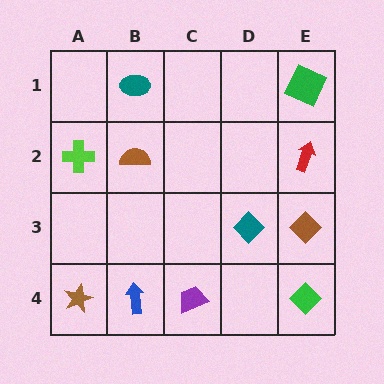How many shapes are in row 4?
4 shapes.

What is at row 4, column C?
A purple trapezoid.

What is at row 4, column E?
A green diamond.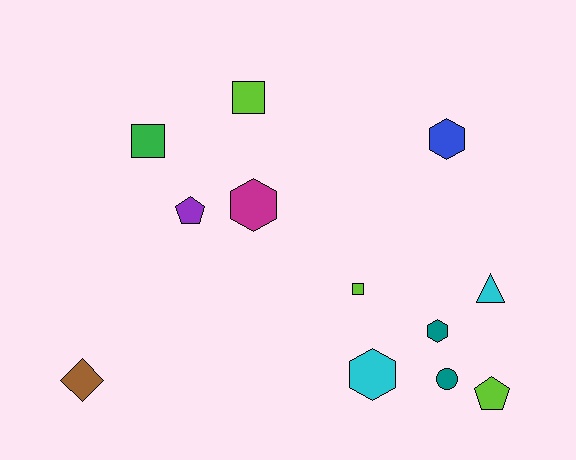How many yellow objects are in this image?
There are no yellow objects.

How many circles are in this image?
There is 1 circle.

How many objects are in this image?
There are 12 objects.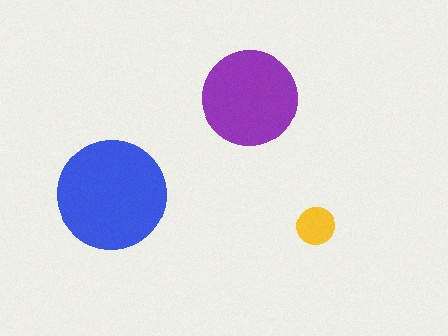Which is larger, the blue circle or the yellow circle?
The blue one.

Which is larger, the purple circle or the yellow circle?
The purple one.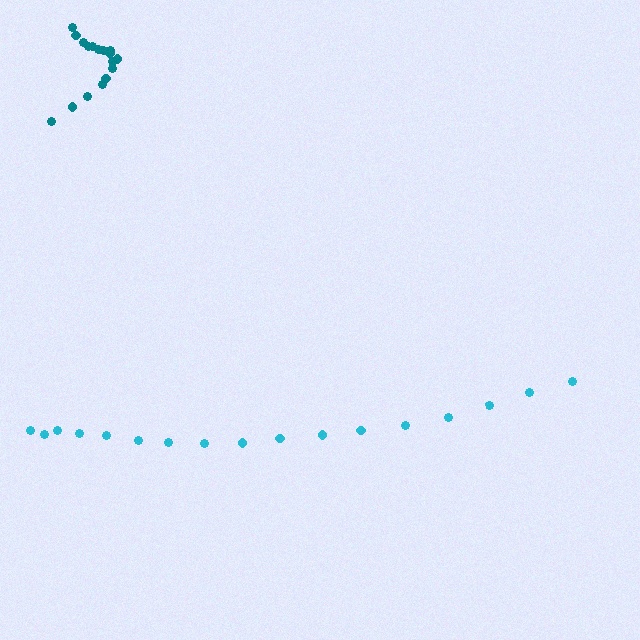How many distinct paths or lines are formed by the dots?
There are 2 distinct paths.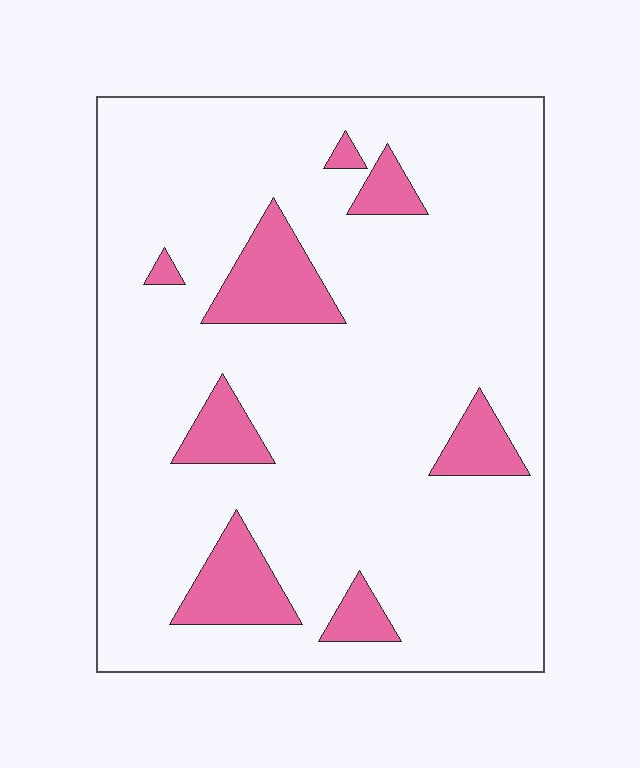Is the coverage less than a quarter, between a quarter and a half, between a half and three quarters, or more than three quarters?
Less than a quarter.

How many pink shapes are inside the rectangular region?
8.